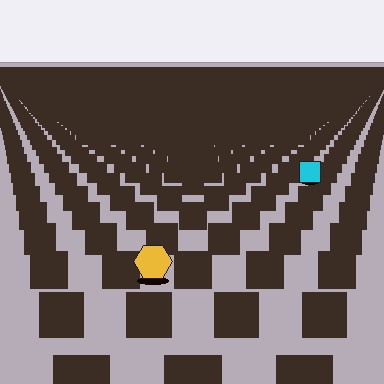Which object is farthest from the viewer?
The cyan square is farthest from the viewer. It appears smaller and the ground texture around it is denser.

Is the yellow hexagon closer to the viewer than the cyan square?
Yes. The yellow hexagon is closer — you can tell from the texture gradient: the ground texture is coarser near it.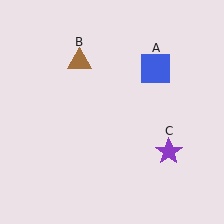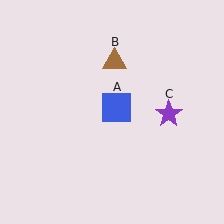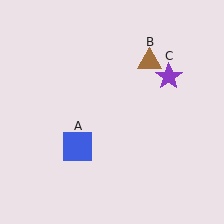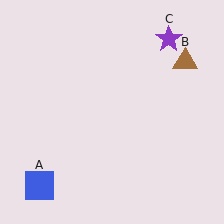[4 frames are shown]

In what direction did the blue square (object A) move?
The blue square (object A) moved down and to the left.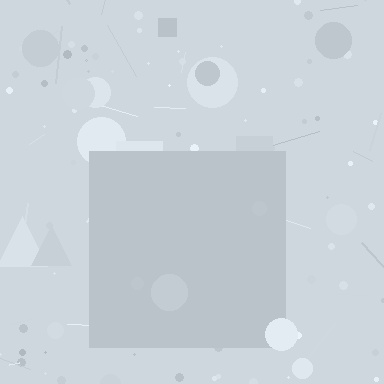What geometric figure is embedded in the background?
A square is embedded in the background.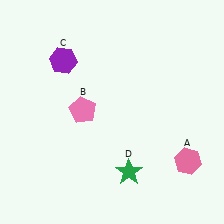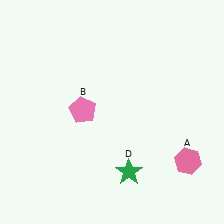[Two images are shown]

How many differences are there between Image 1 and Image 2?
There is 1 difference between the two images.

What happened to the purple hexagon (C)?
The purple hexagon (C) was removed in Image 2. It was in the top-left area of Image 1.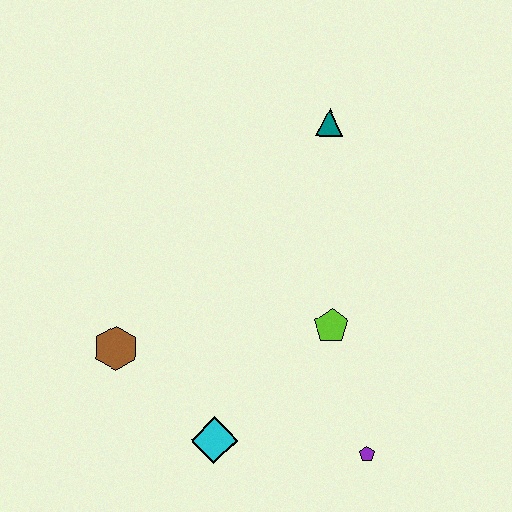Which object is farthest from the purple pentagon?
The teal triangle is farthest from the purple pentagon.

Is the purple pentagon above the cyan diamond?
No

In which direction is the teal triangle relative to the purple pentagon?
The teal triangle is above the purple pentagon.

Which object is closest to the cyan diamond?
The brown hexagon is closest to the cyan diamond.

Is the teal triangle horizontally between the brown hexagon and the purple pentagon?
Yes